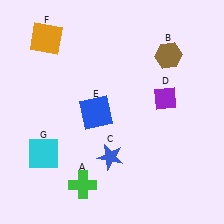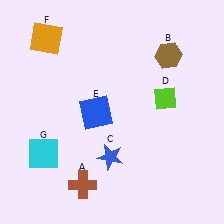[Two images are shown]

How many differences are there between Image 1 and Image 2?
There are 2 differences between the two images.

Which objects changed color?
A changed from green to brown. D changed from purple to lime.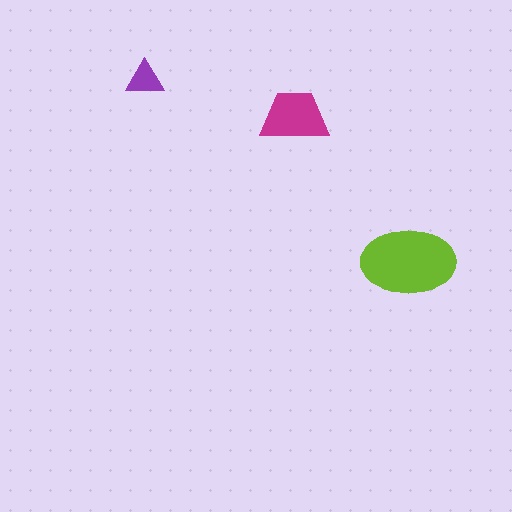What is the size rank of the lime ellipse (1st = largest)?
1st.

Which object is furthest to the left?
The purple triangle is leftmost.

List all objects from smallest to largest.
The purple triangle, the magenta trapezoid, the lime ellipse.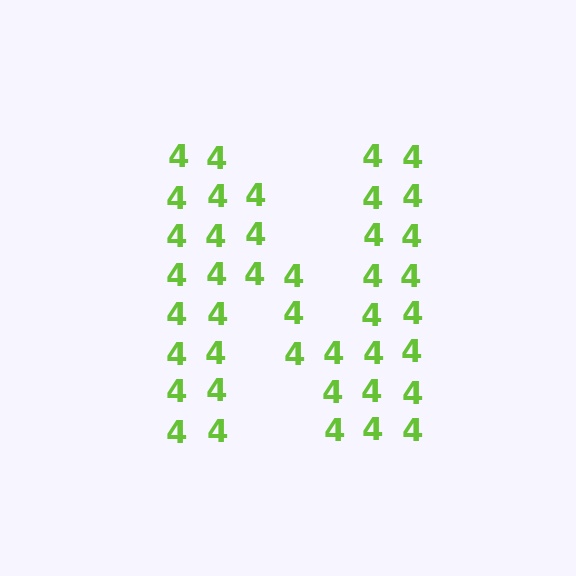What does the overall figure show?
The overall figure shows the letter N.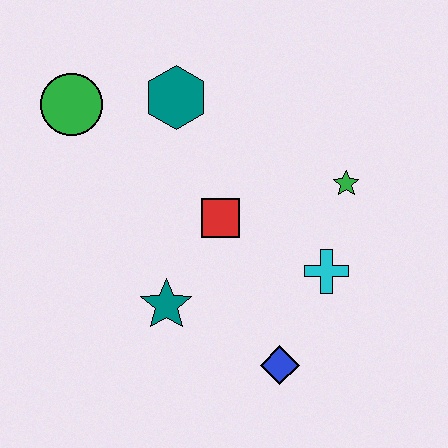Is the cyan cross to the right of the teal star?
Yes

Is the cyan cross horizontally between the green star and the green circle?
Yes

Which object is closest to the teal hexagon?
The green circle is closest to the teal hexagon.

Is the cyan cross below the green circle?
Yes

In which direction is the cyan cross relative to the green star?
The cyan cross is below the green star.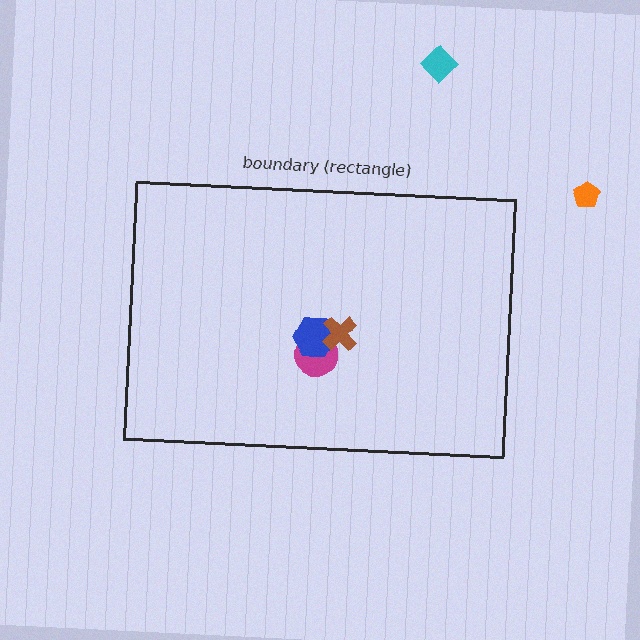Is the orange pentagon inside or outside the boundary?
Outside.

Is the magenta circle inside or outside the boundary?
Inside.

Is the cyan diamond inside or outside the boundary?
Outside.